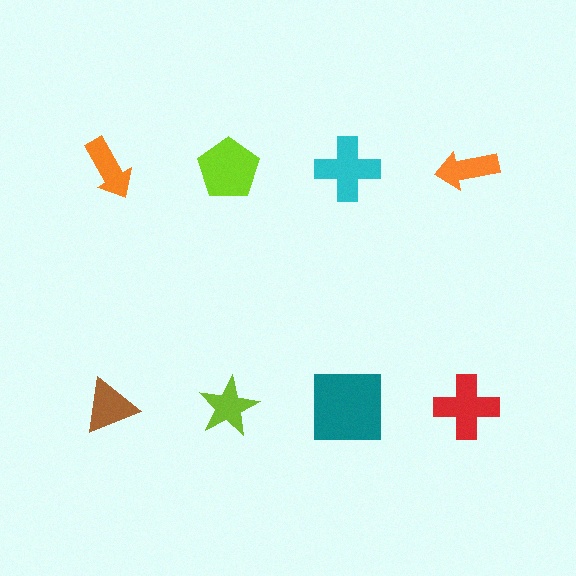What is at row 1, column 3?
A cyan cross.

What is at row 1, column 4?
An orange arrow.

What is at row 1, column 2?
A lime pentagon.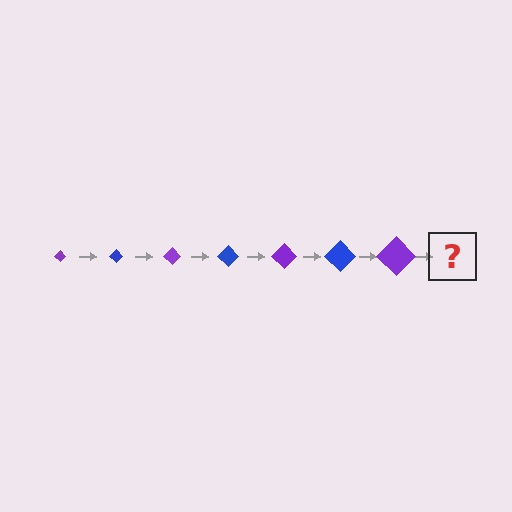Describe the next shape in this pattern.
It should be a blue diamond, larger than the previous one.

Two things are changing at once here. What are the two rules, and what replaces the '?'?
The two rules are that the diamond grows larger each step and the color cycles through purple and blue. The '?' should be a blue diamond, larger than the previous one.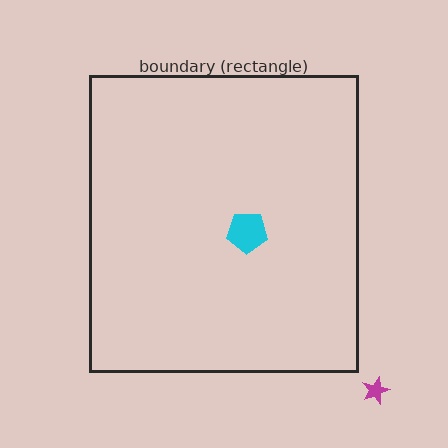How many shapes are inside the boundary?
1 inside, 1 outside.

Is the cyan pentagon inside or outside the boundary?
Inside.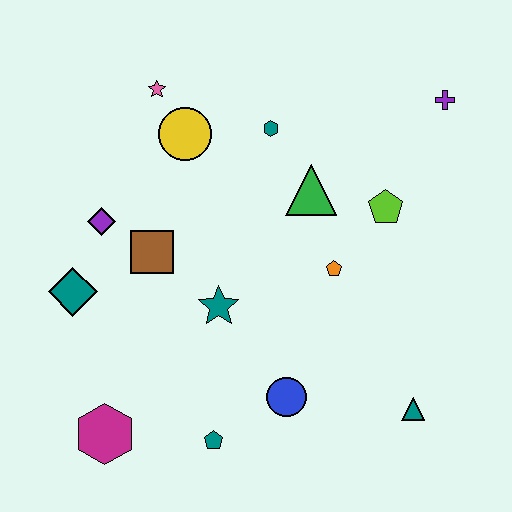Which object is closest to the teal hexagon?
The green triangle is closest to the teal hexagon.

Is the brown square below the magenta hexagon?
No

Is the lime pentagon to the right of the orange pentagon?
Yes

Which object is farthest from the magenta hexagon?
The purple cross is farthest from the magenta hexagon.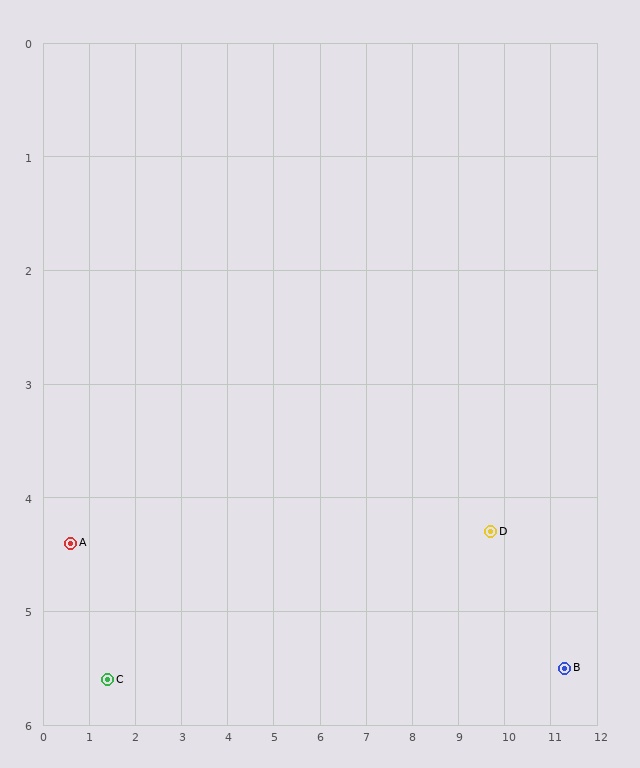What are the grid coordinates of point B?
Point B is at approximately (11.3, 5.5).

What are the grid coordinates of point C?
Point C is at approximately (1.4, 5.6).